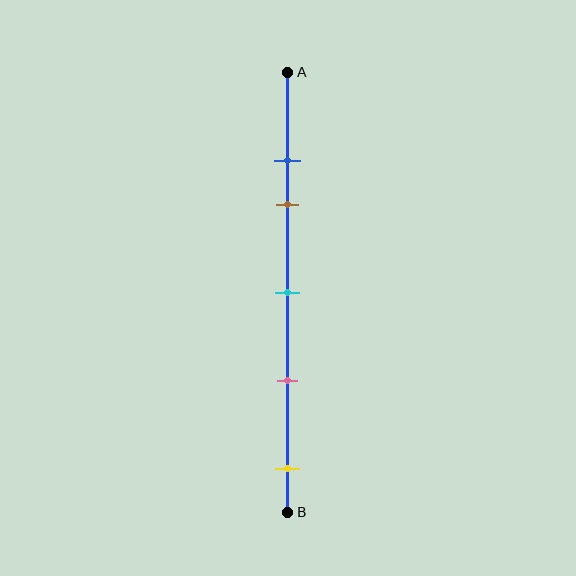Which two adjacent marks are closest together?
The blue and brown marks are the closest adjacent pair.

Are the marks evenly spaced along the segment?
No, the marks are not evenly spaced.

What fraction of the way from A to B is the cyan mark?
The cyan mark is approximately 50% (0.5) of the way from A to B.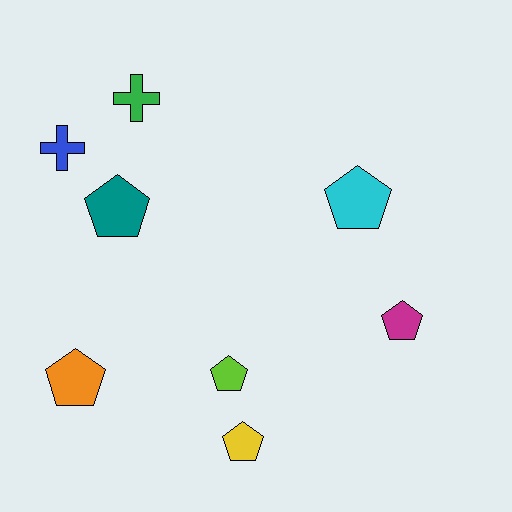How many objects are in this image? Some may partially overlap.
There are 8 objects.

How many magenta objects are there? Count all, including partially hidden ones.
There is 1 magenta object.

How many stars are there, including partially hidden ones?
There are no stars.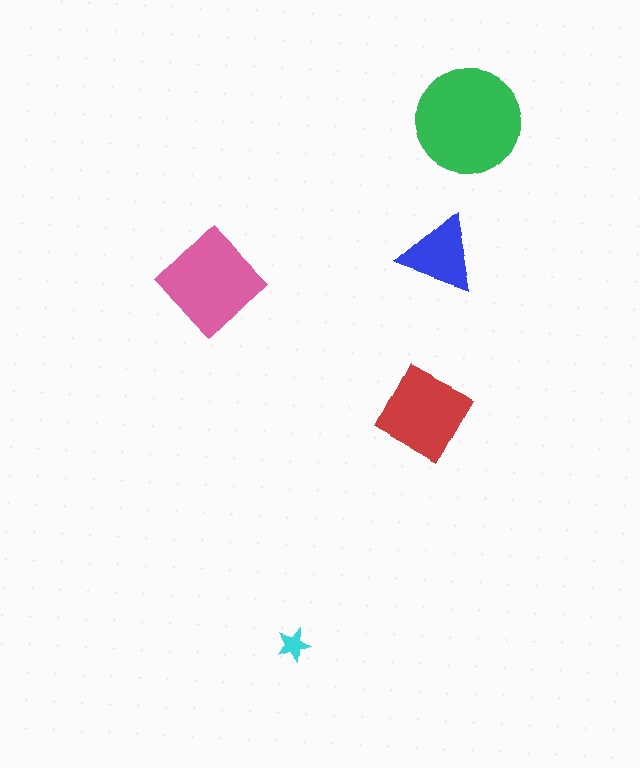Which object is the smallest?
The cyan star.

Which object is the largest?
The green circle.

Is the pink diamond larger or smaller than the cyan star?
Larger.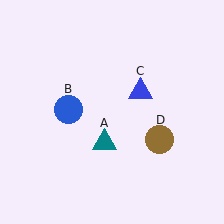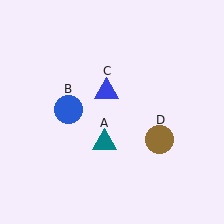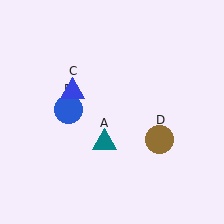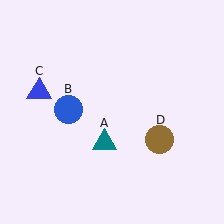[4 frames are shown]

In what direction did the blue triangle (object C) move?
The blue triangle (object C) moved left.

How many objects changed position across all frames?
1 object changed position: blue triangle (object C).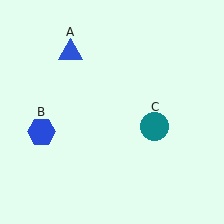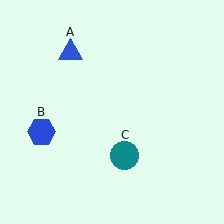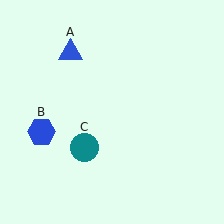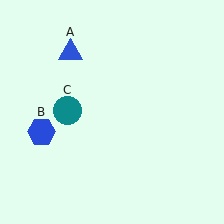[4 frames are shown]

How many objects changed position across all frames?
1 object changed position: teal circle (object C).